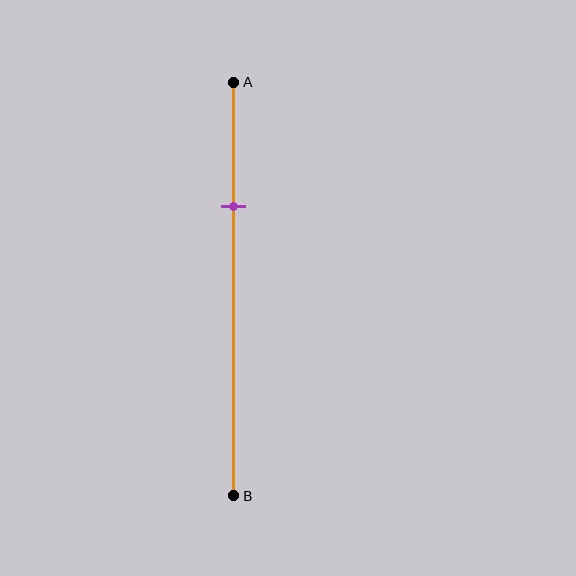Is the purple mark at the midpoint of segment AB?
No, the mark is at about 30% from A, not at the 50% midpoint.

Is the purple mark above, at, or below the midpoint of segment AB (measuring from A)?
The purple mark is above the midpoint of segment AB.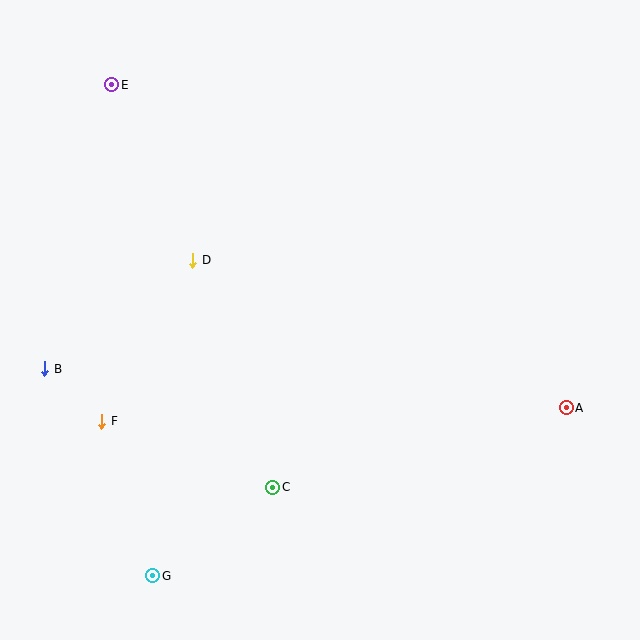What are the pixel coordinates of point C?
Point C is at (273, 487).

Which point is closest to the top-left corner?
Point E is closest to the top-left corner.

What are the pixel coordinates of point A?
Point A is at (566, 408).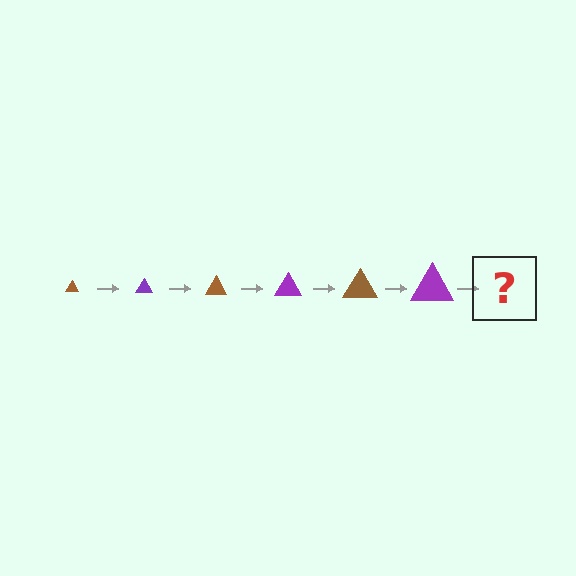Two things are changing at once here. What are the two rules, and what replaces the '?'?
The two rules are that the triangle grows larger each step and the color cycles through brown and purple. The '?' should be a brown triangle, larger than the previous one.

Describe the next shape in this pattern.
It should be a brown triangle, larger than the previous one.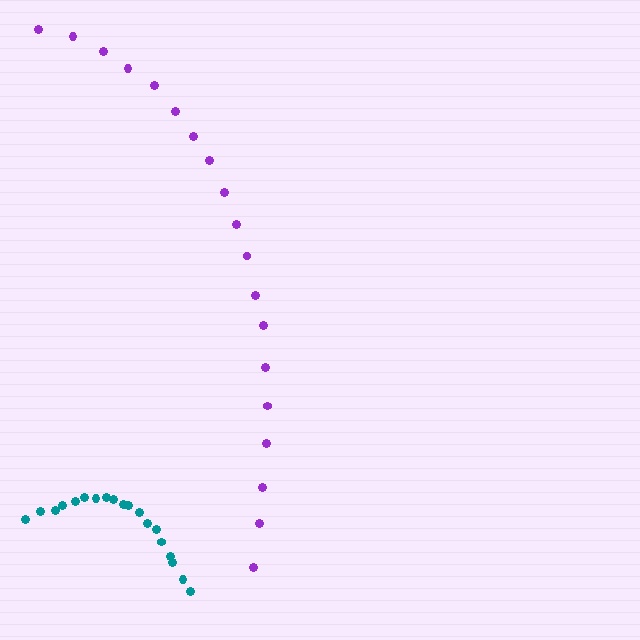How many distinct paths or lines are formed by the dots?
There are 2 distinct paths.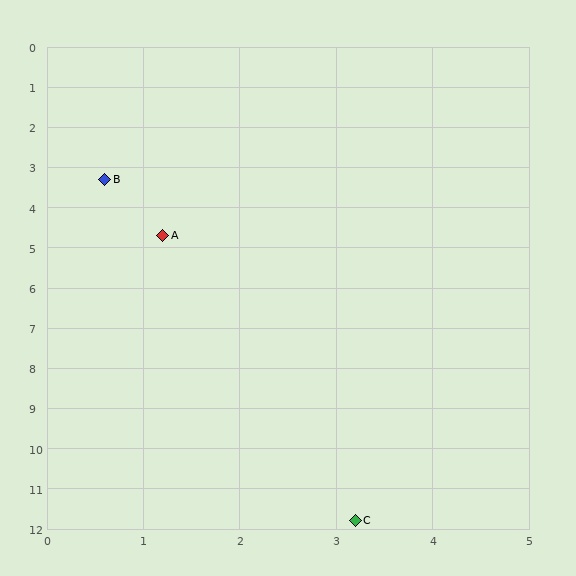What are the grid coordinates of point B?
Point B is at approximately (0.6, 3.3).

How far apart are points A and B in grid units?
Points A and B are about 1.5 grid units apart.